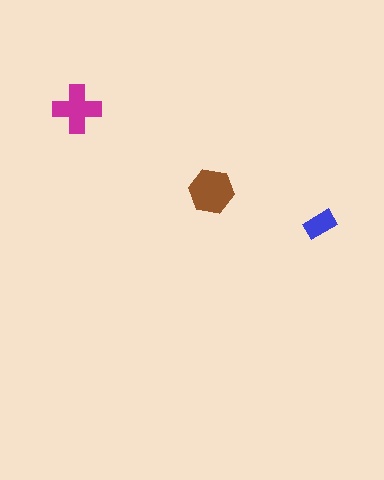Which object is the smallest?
The blue rectangle.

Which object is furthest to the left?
The magenta cross is leftmost.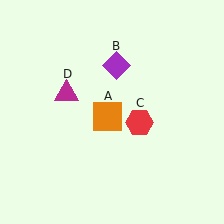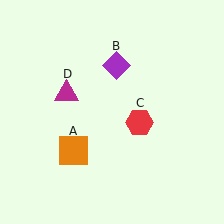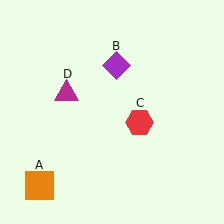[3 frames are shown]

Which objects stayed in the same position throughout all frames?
Purple diamond (object B) and red hexagon (object C) and magenta triangle (object D) remained stationary.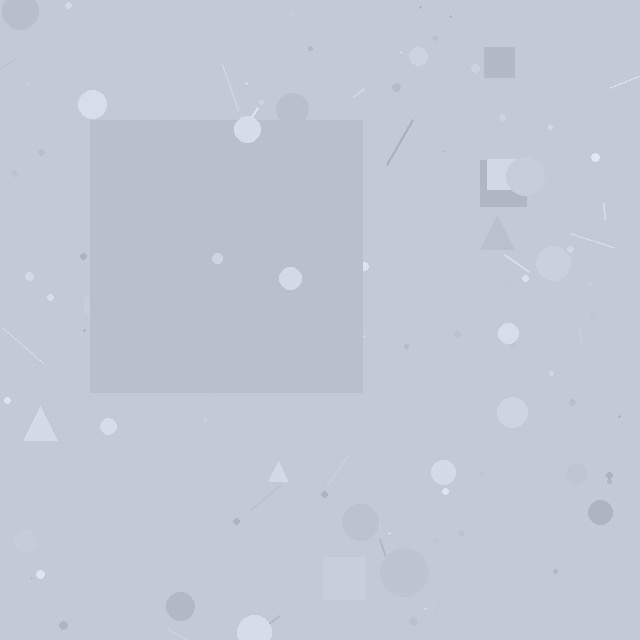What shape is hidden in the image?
A square is hidden in the image.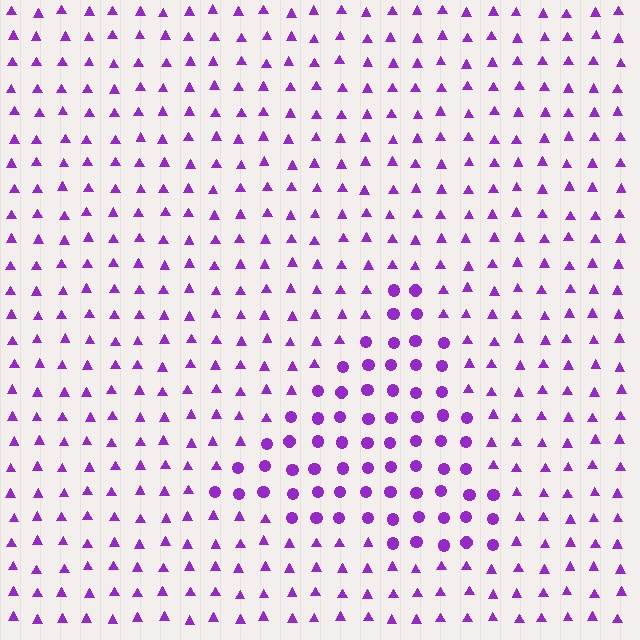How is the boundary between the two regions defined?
The boundary is defined by a change in element shape: circles inside vs. triangles outside. All elements share the same color and spacing.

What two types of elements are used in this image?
The image uses circles inside the triangle region and triangles outside it.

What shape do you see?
I see a triangle.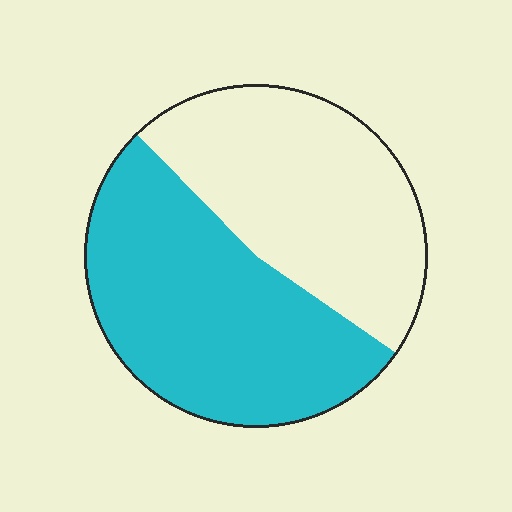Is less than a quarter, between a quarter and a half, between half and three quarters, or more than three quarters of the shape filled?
Between half and three quarters.